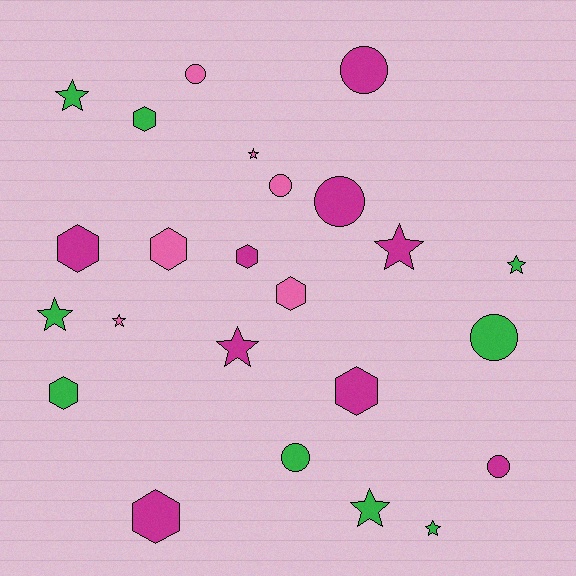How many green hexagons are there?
There are 2 green hexagons.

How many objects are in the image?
There are 24 objects.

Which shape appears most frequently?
Star, with 9 objects.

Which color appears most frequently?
Magenta, with 9 objects.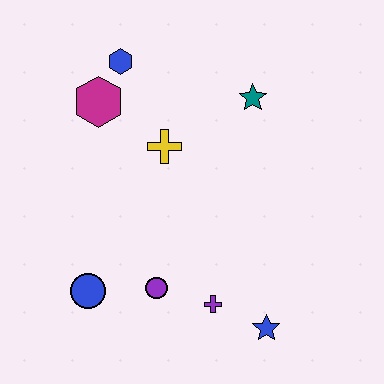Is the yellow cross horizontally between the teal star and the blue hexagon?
Yes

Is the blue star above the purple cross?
No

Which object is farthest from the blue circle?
The teal star is farthest from the blue circle.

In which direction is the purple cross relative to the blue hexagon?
The purple cross is below the blue hexagon.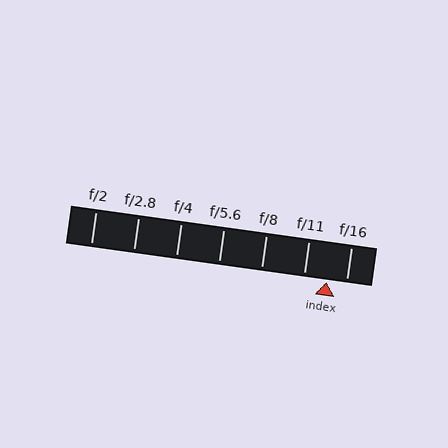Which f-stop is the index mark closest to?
The index mark is closest to f/16.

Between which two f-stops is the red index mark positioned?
The index mark is between f/11 and f/16.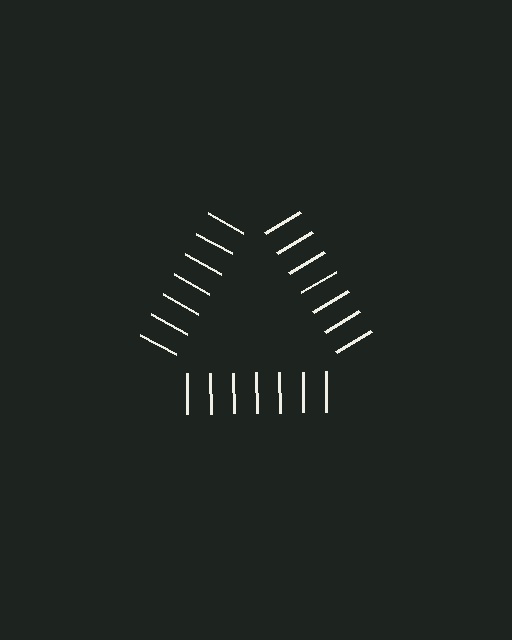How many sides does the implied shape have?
3 sides — the line-ends trace a triangle.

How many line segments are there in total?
21 — 7 along each of the 3 edges.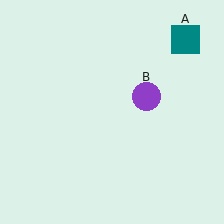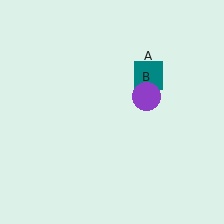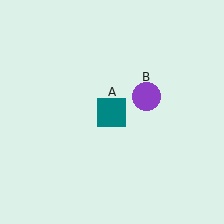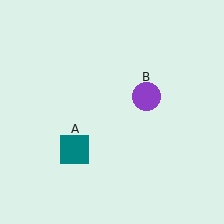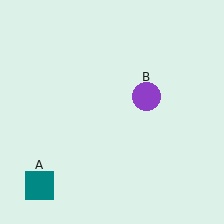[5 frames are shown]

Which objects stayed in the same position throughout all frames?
Purple circle (object B) remained stationary.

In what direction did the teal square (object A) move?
The teal square (object A) moved down and to the left.